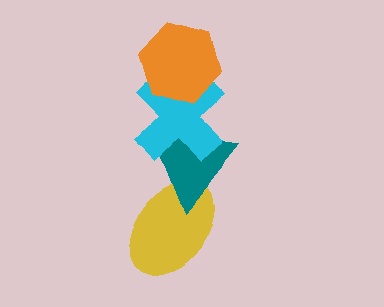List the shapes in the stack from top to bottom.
From top to bottom: the orange hexagon, the cyan cross, the teal triangle, the yellow ellipse.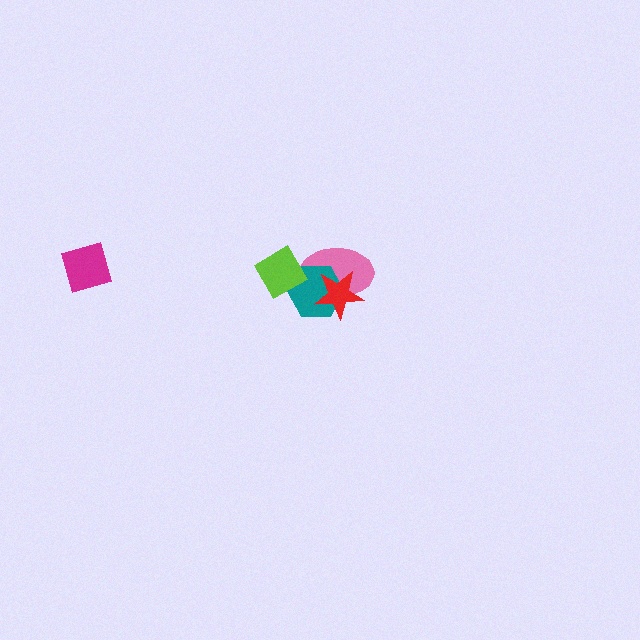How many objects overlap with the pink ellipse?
3 objects overlap with the pink ellipse.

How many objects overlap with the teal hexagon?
3 objects overlap with the teal hexagon.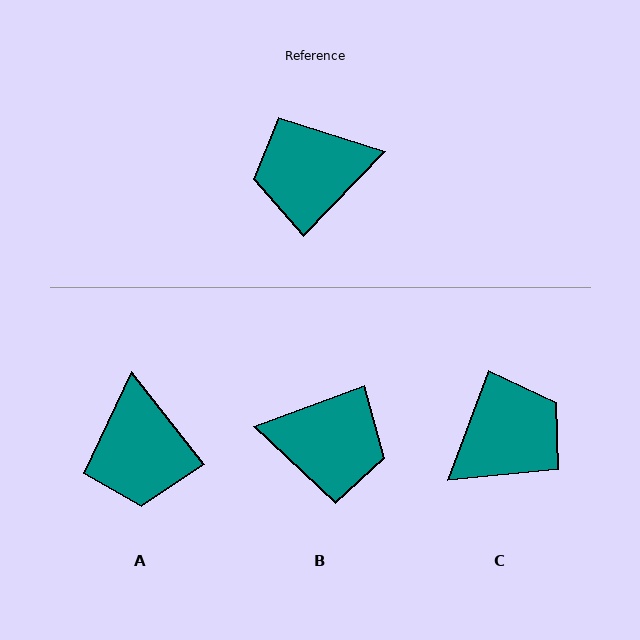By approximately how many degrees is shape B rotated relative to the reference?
Approximately 154 degrees counter-clockwise.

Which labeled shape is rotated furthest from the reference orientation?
C, about 156 degrees away.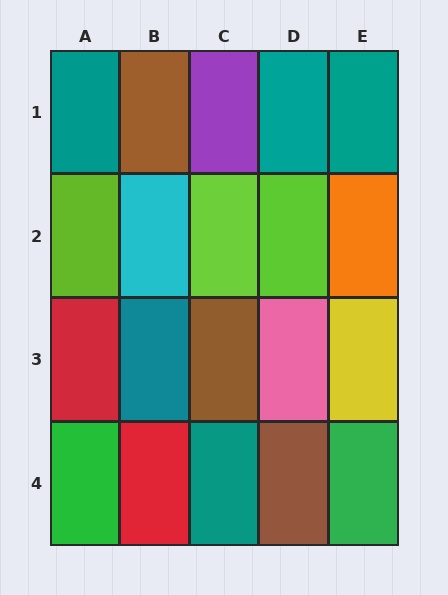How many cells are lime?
3 cells are lime.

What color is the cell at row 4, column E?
Green.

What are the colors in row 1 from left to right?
Teal, brown, purple, teal, teal.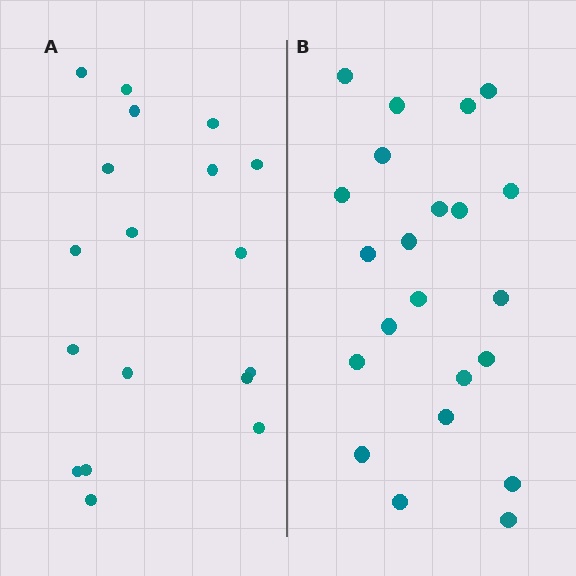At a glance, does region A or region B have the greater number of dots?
Region B (the right region) has more dots.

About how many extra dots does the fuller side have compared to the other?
Region B has about 4 more dots than region A.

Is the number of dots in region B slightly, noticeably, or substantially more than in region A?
Region B has only slightly more — the two regions are fairly close. The ratio is roughly 1.2 to 1.